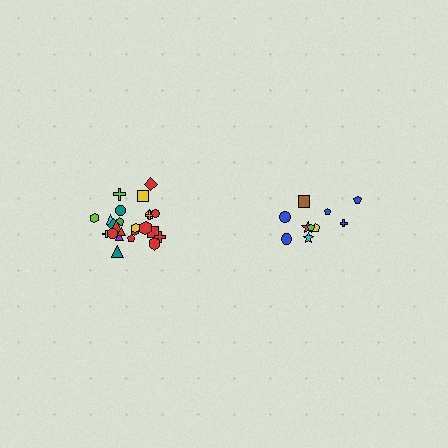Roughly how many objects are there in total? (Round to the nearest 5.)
Roughly 35 objects in total.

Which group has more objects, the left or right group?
The left group.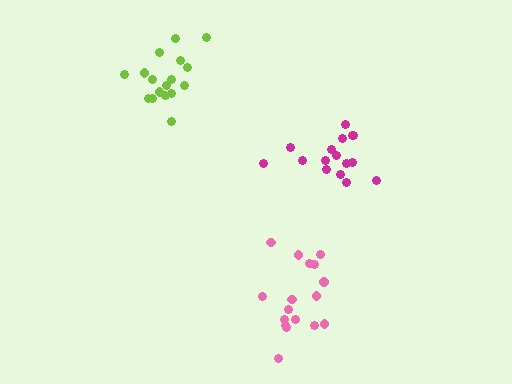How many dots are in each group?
Group 1: 17 dots, Group 2: 17 dots, Group 3: 16 dots (50 total).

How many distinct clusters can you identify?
There are 3 distinct clusters.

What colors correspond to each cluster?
The clusters are colored: lime, pink, magenta.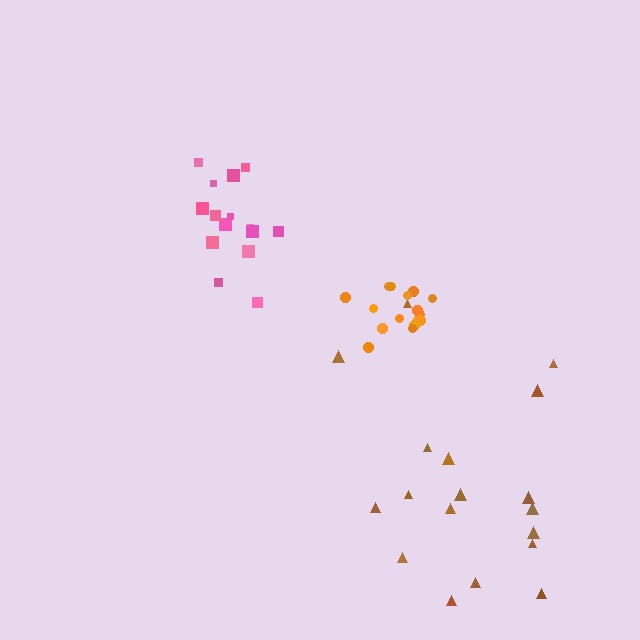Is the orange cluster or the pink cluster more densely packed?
Orange.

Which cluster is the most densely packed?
Orange.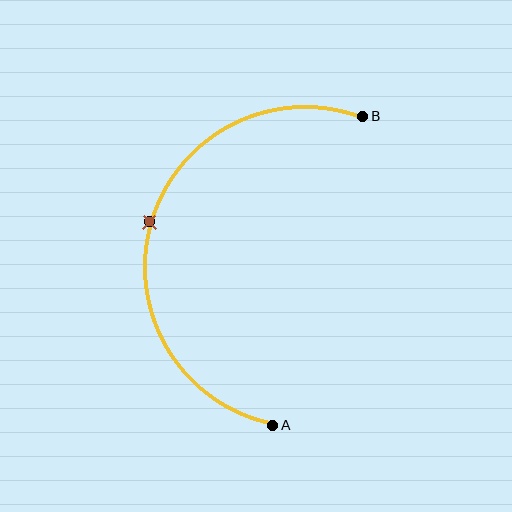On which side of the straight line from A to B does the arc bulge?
The arc bulges to the left of the straight line connecting A and B.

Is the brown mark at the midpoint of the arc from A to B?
Yes. The brown mark lies on the arc at equal arc-length from both A and B — it is the arc midpoint.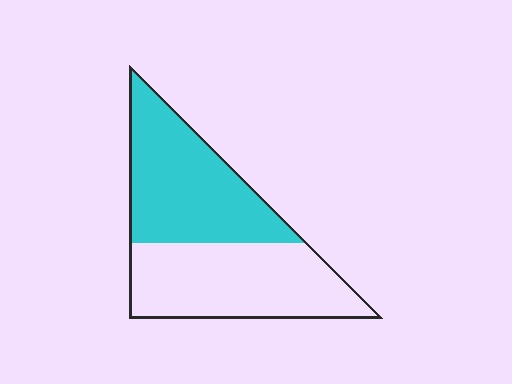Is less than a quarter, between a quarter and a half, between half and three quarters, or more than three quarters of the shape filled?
Between a quarter and a half.